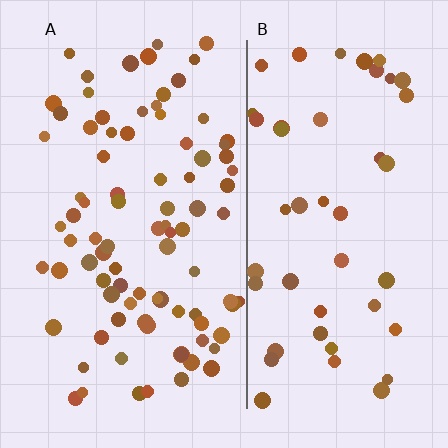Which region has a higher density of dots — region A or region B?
A (the left).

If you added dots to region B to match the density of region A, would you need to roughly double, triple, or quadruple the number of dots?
Approximately double.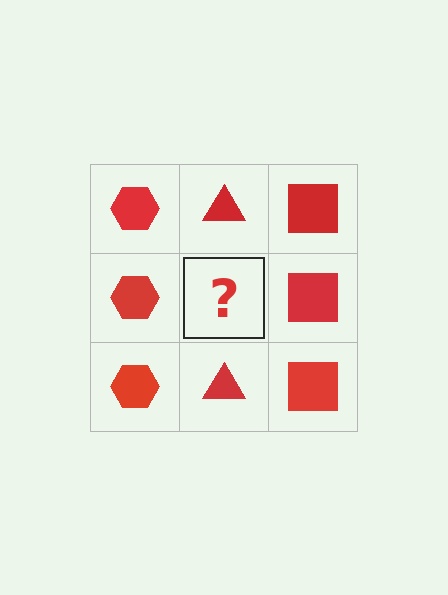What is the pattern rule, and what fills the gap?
The rule is that each column has a consistent shape. The gap should be filled with a red triangle.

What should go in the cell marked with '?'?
The missing cell should contain a red triangle.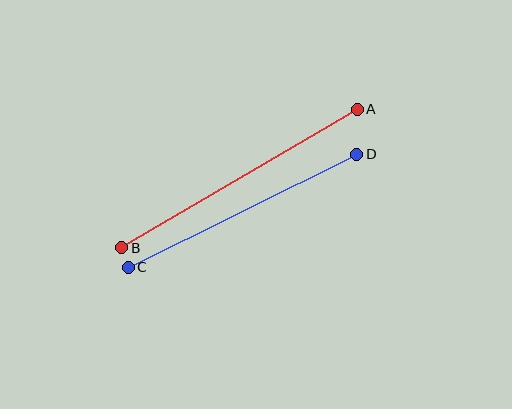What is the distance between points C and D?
The distance is approximately 255 pixels.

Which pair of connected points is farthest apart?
Points A and B are farthest apart.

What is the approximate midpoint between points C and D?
The midpoint is at approximately (243, 211) pixels.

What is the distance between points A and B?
The distance is approximately 273 pixels.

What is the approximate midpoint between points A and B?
The midpoint is at approximately (239, 179) pixels.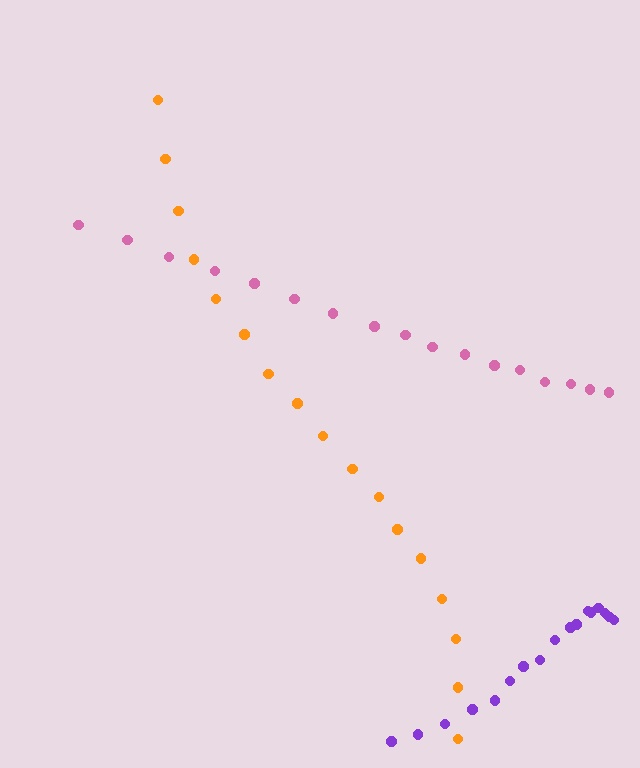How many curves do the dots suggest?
There are 3 distinct paths.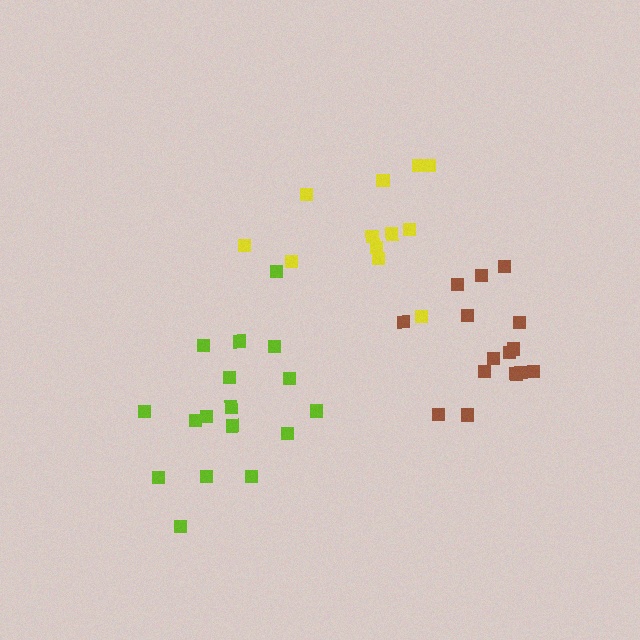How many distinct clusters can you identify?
There are 3 distinct clusters.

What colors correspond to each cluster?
The clusters are colored: brown, lime, yellow.